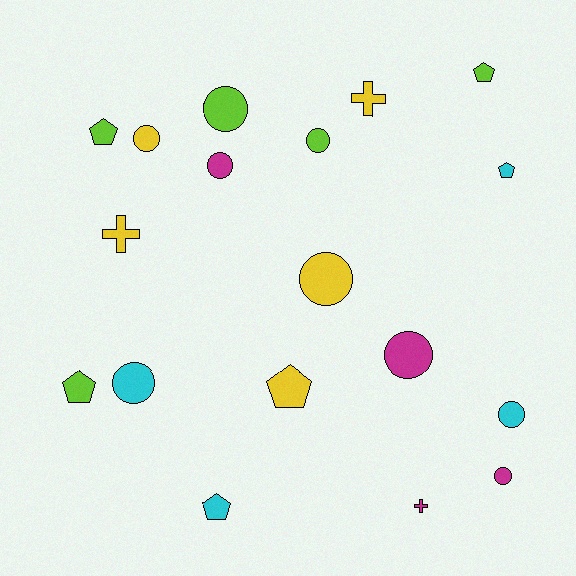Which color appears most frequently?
Yellow, with 5 objects.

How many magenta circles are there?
There are 3 magenta circles.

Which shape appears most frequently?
Circle, with 9 objects.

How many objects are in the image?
There are 18 objects.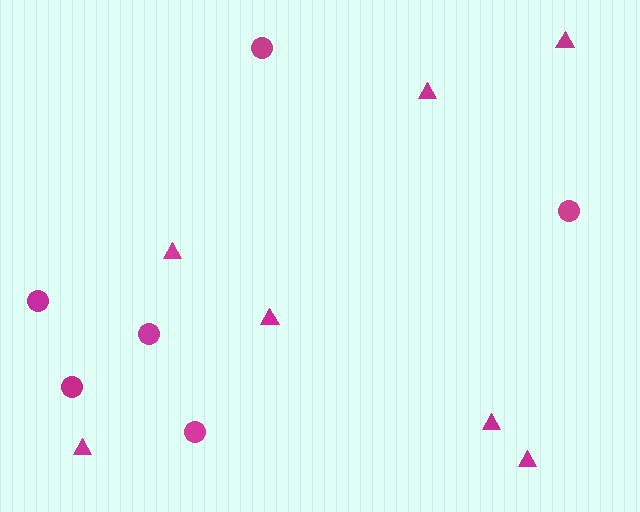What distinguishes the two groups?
There are 2 groups: one group of triangles (7) and one group of circles (6).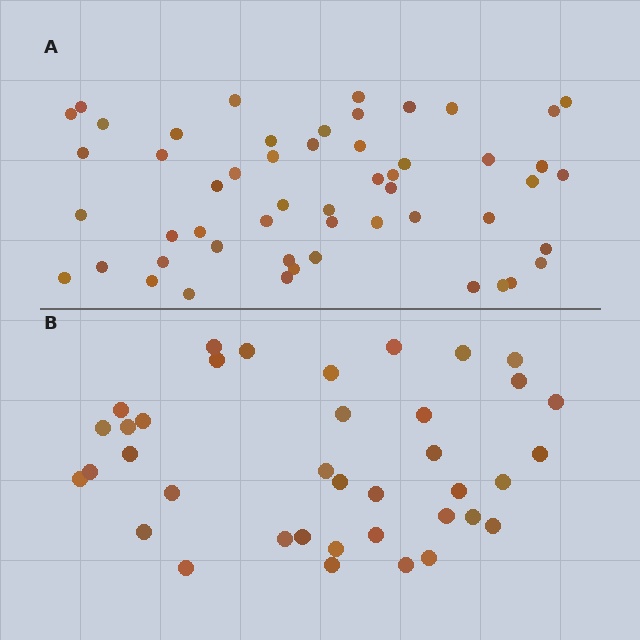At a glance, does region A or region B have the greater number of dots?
Region A (the top region) has more dots.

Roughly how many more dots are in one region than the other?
Region A has approximately 15 more dots than region B.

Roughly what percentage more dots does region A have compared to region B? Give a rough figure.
About 40% more.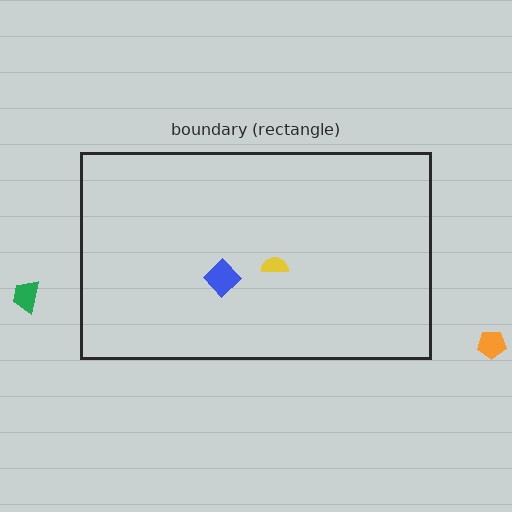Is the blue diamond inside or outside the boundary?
Inside.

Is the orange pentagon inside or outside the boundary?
Outside.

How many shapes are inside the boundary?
2 inside, 2 outside.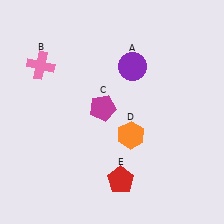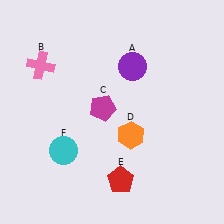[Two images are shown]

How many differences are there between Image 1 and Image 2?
There is 1 difference between the two images.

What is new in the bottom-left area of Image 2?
A cyan circle (F) was added in the bottom-left area of Image 2.